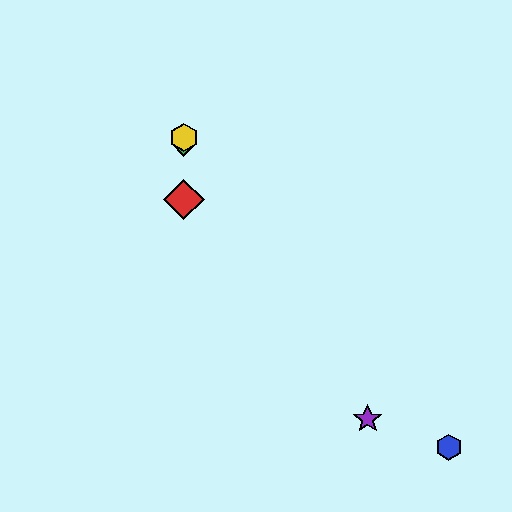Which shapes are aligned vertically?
The red diamond, the green diamond, the yellow hexagon are aligned vertically.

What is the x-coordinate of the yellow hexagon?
The yellow hexagon is at x≈184.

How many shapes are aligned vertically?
3 shapes (the red diamond, the green diamond, the yellow hexagon) are aligned vertically.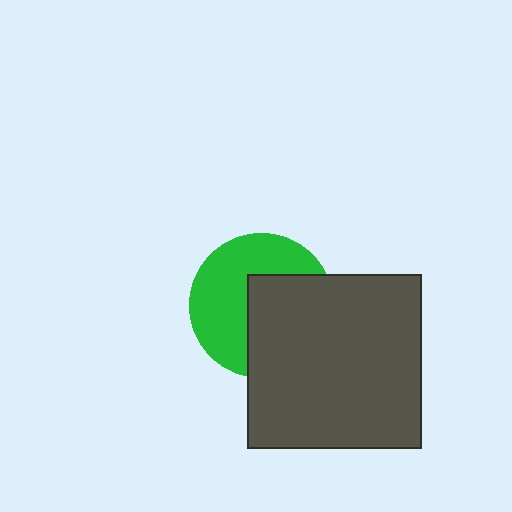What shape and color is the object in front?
The object in front is a dark gray square.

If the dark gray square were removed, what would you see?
You would see the complete green circle.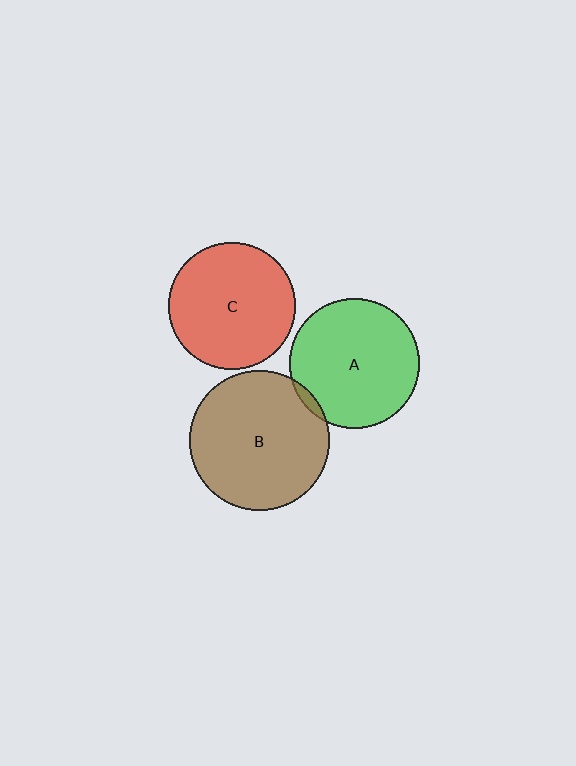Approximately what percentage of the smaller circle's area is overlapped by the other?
Approximately 5%.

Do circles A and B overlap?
Yes.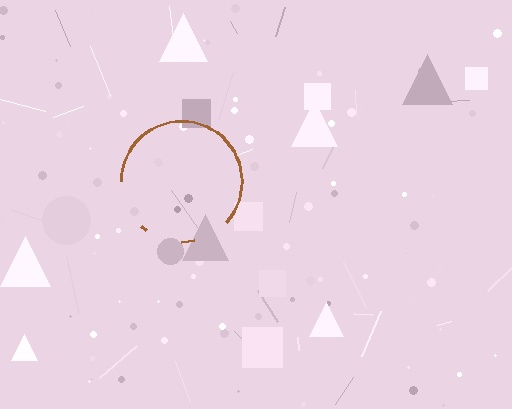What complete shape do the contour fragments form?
The contour fragments form a circle.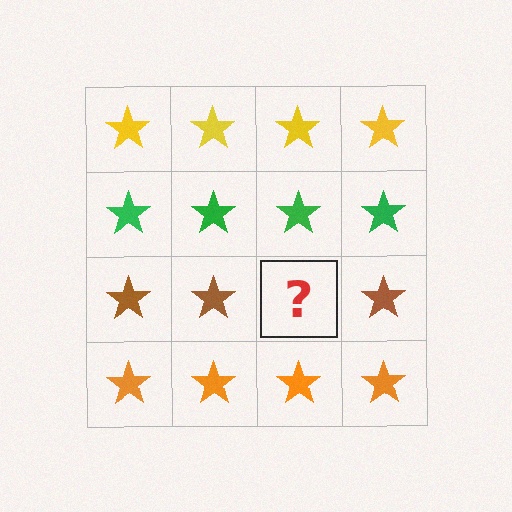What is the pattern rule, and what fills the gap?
The rule is that each row has a consistent color. The gap should be filled with a brown star.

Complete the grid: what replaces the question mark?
The question mark should be replaced with a brown star.